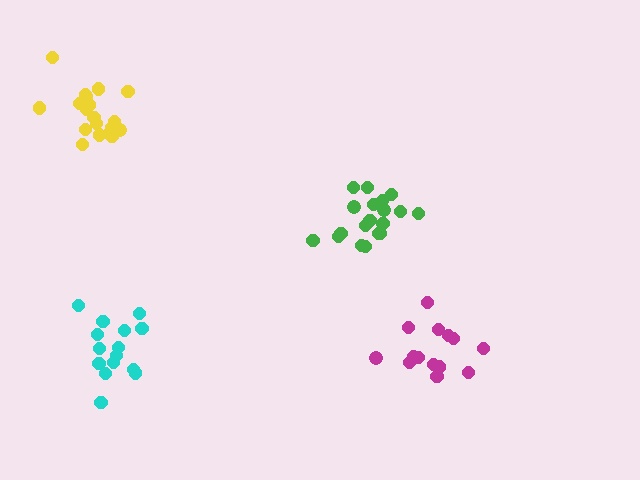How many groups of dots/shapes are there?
There are 4 groups.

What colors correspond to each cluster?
The clusters are colored: green, yellow, magenta, cyan.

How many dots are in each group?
Group 1: 19 dots, Group 2: 19 dots, Group 3: 14 dots, Group 4: 15 dots (67 total).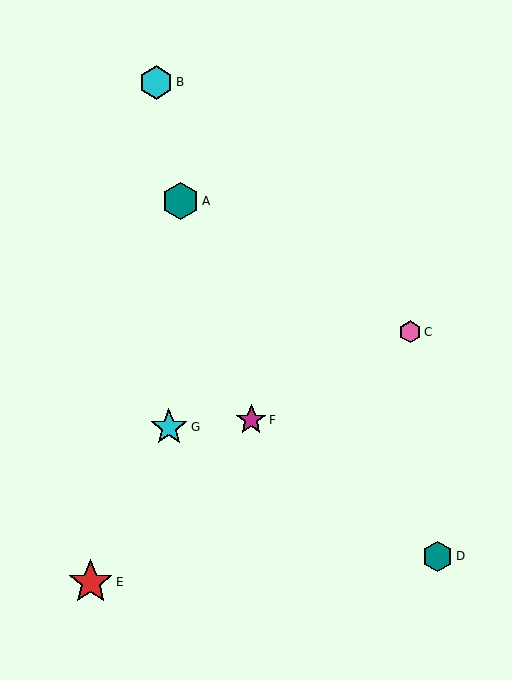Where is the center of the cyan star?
The center of the cyan star is at (169, 427).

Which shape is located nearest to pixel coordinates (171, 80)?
The cyan hexagon (labeled B) at (156, 82) is nearest to that location.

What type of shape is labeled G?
Shape G is a cyan star.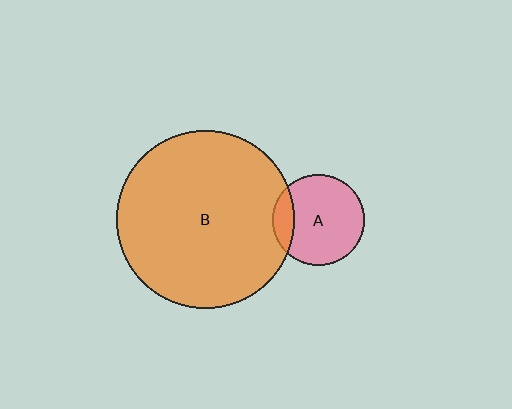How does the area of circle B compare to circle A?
Approximately 3.8 times.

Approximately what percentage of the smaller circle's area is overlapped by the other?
Approximately 15%.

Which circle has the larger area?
Circle B (orange).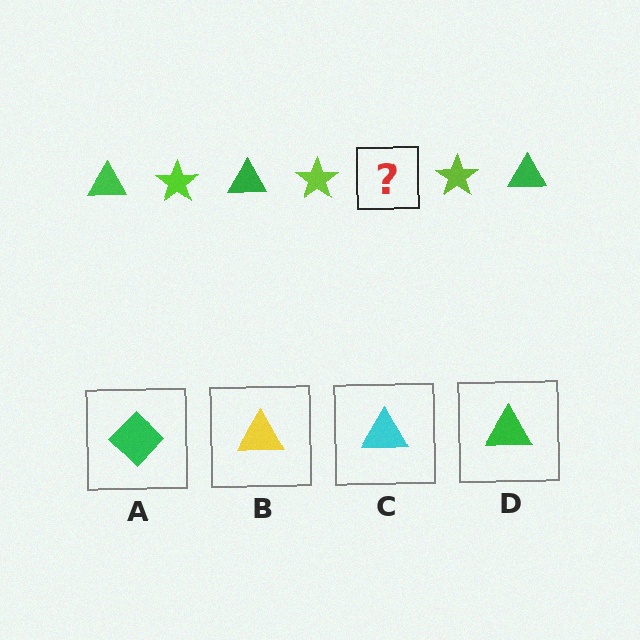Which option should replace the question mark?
Option D.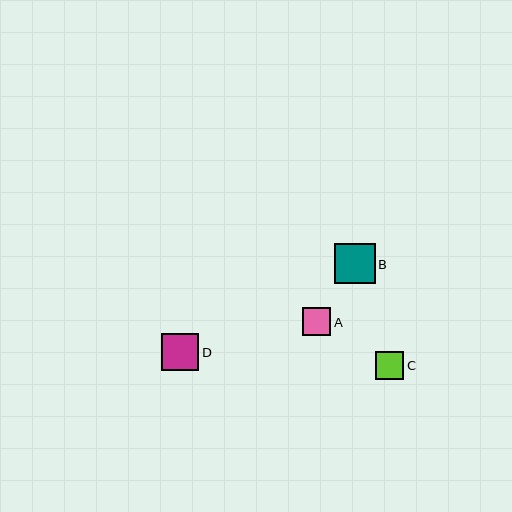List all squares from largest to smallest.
From largest to smallest: B, D, C, A.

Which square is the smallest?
Square A is the smallest with a size of approximately 28 pixels.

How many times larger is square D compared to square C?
Square D is approximately 1.3 times the size of square C.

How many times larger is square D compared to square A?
Square D is approximately 1.3 times the size of square A.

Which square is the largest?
Square B is the largest with a size of approximately 41 pixels.